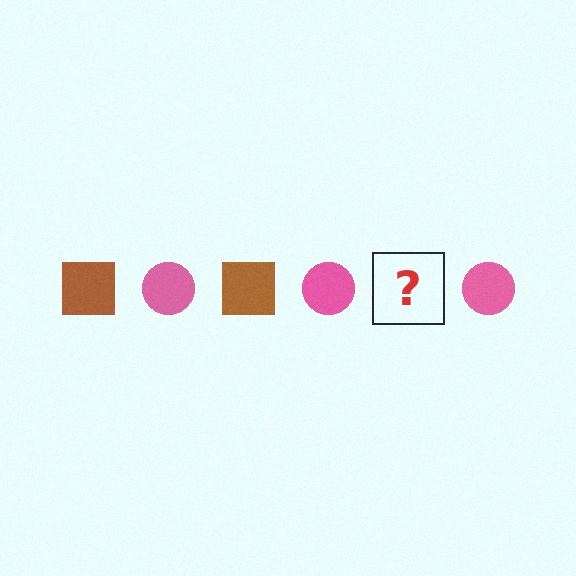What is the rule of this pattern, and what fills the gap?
The rule is that the pattern alternates between brown square and pink circle. The gap should be filled with a brown square.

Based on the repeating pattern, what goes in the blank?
The blank should be a brown square.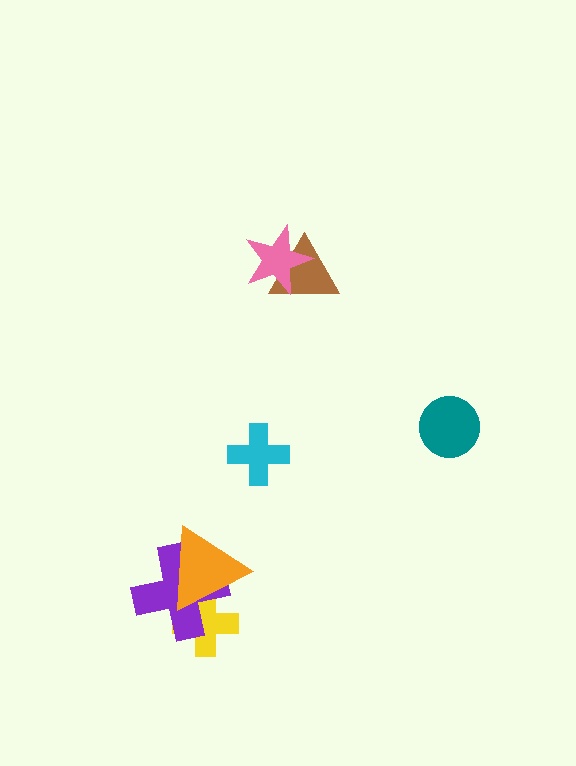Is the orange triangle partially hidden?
No, no other shape covers it.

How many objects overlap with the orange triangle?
2 objects overlap with the orange triangle.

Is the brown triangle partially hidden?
Yes, it is partially covered by another shape.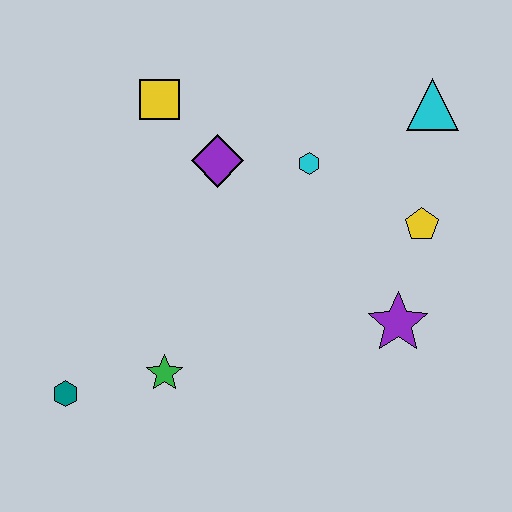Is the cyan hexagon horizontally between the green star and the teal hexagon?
No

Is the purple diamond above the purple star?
Yes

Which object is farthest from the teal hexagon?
The cyan triangle is farthest from the teal hexagon.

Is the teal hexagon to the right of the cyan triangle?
No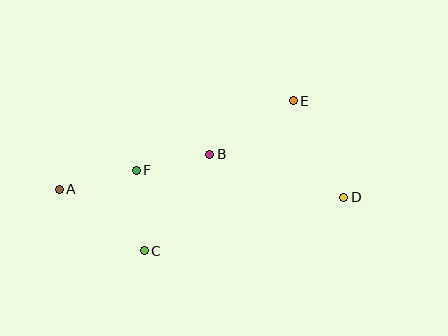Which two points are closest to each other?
Points B and F are closest to each other.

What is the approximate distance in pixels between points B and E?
The distance between B and E is approximately 99 pixels.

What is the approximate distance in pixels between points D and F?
The distance between D and F is approximately 209 pixels.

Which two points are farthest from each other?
Points A and D are farthest from each other.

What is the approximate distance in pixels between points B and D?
The distance between B and D is approximately 141 pixels.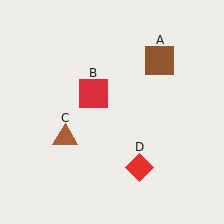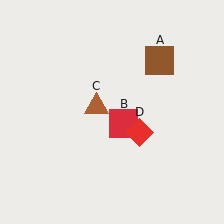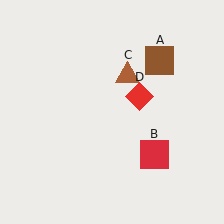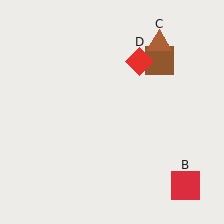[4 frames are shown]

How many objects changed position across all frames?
3 objects changed position: red square (object B), brown triangle (object C), red diamond (object D).